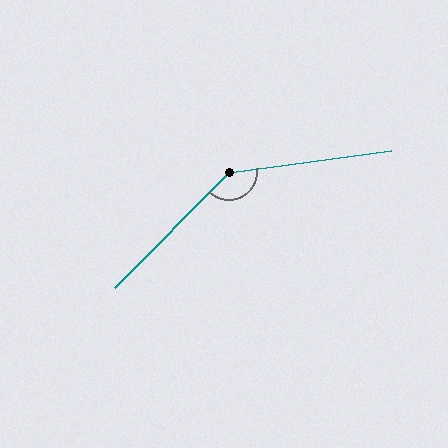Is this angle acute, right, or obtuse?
It is obtuse.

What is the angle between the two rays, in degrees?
Approximately 142 degrees.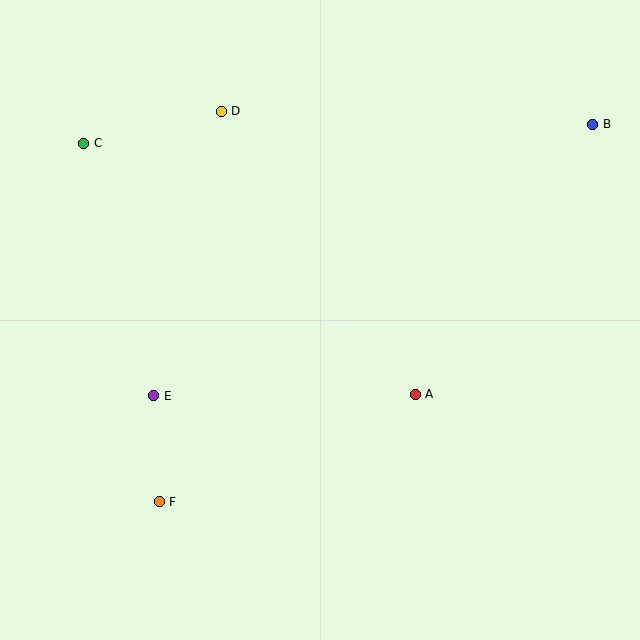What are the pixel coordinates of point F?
Point F is at (159, 502).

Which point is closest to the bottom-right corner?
Point A is closest to the bottom-right corner.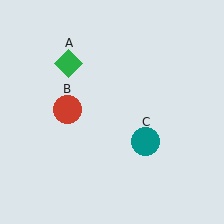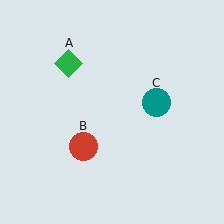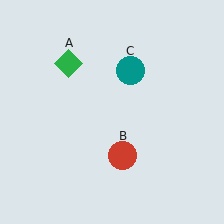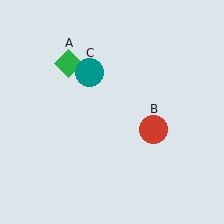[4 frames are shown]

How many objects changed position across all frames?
2 objects changed position: red circle (object B), teal circle (object C).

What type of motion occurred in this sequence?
The red circle (object B), teal circle (object C) rotated counterclockwise around the center of the scene.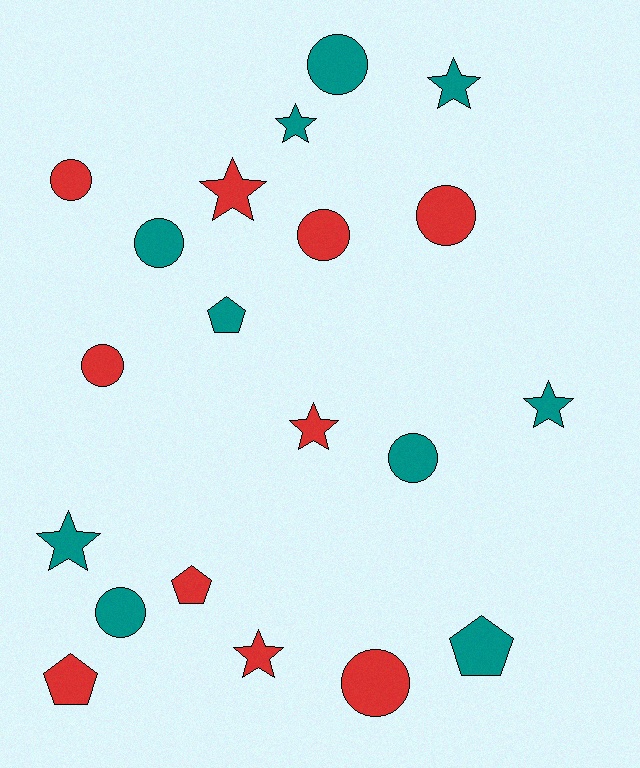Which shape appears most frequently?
Circle, with 9 objects.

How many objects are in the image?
There are 20 objects.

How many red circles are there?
There are 5 red circles.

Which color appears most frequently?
Teal, with 10 objects.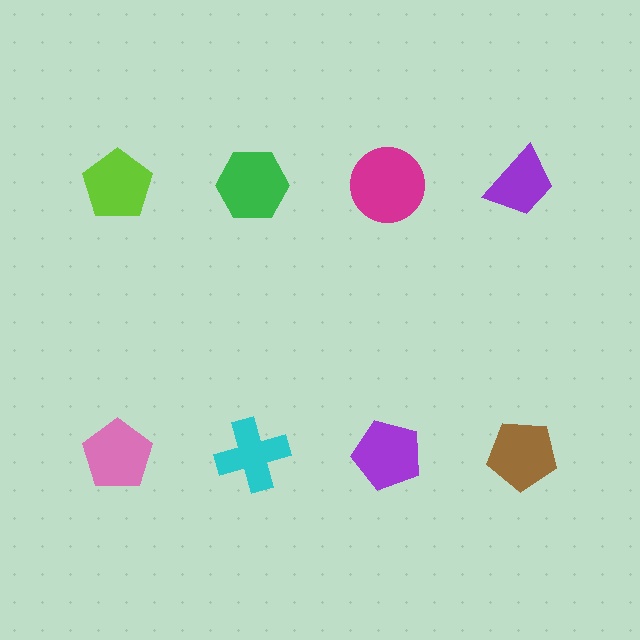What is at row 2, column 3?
A purple pentagon.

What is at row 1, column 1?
A lime pentagon.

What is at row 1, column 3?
A magenta circle.